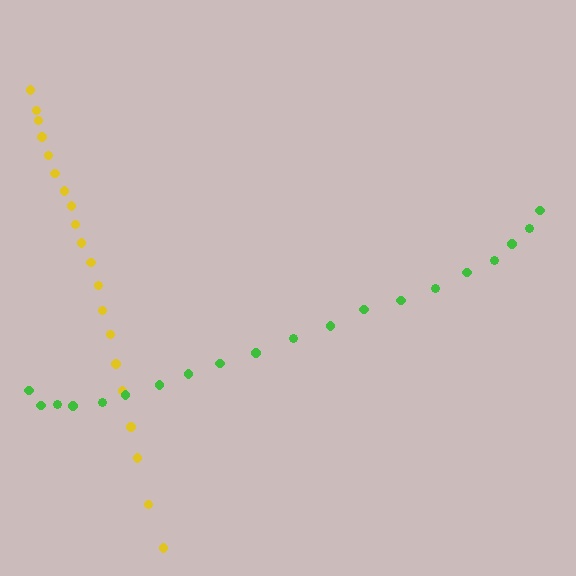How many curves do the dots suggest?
There are 2 distinct paths.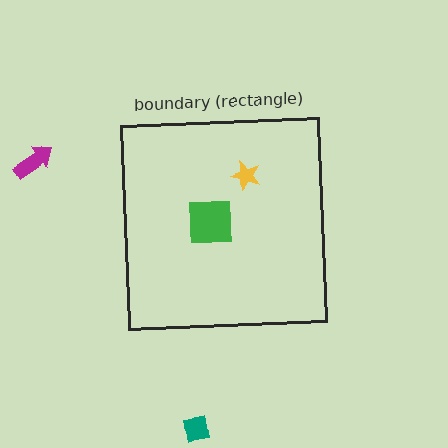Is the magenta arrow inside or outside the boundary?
Outside.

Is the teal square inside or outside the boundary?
Outside.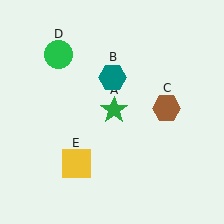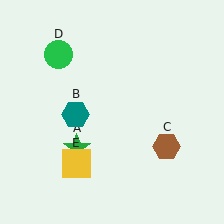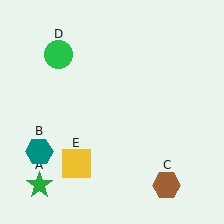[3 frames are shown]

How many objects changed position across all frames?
3 objects changed position: green star (object A), teal hexagon (object B), brown hexagon (object C).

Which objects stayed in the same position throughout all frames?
Green circle (object D) and yellow square (object E) remained stationary.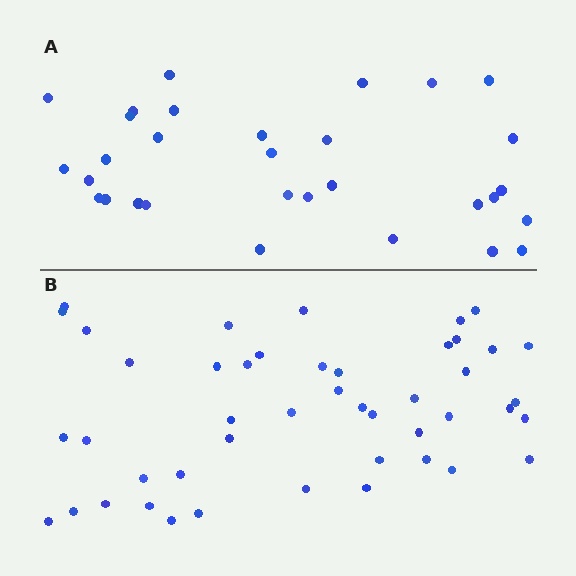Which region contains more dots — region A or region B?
Region B (the bottom region) has more dots.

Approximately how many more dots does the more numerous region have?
Region B has approximately 15 more dots than region A.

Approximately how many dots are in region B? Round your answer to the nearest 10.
About 50 dots. (The exact count is 46, which rounds to 50.)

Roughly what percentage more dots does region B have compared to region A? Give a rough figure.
About 50% more.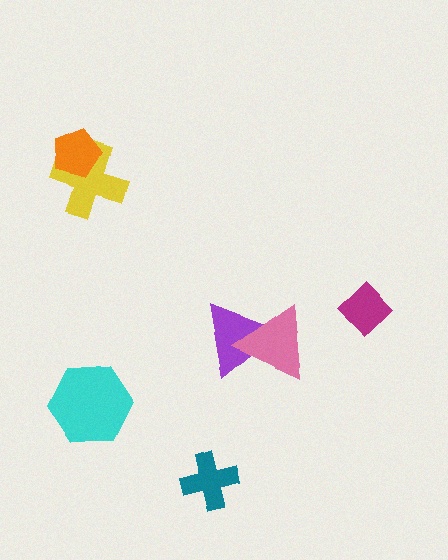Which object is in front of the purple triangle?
The pink triangle is in front of the purple triangle.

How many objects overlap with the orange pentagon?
1 object overlaps with the orange pentagon.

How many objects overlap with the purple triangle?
1 object overlaps with the purple triangle.